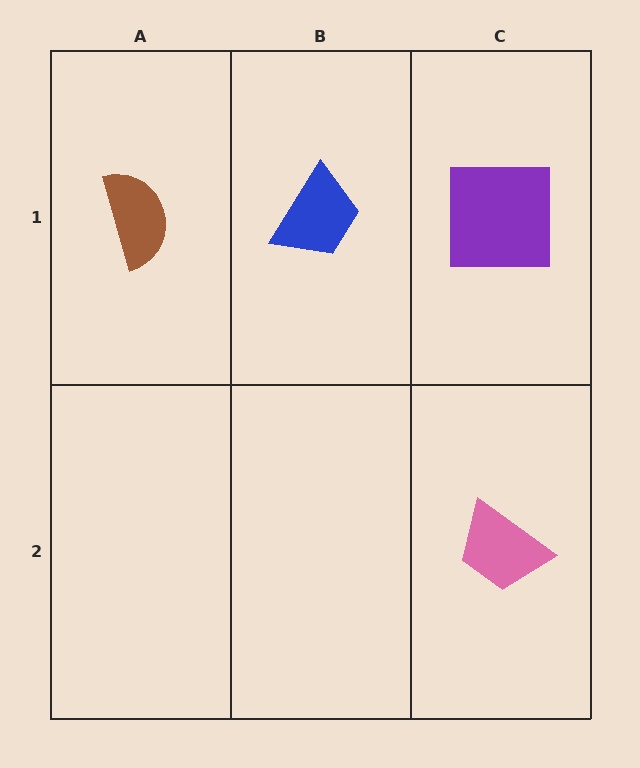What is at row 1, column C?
A purple square.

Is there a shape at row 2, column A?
No, that cell is empty.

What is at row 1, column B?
A blue trapezoid.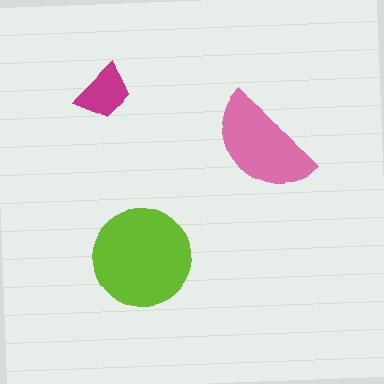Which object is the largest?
The lime circle.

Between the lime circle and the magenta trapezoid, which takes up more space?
The lime circle.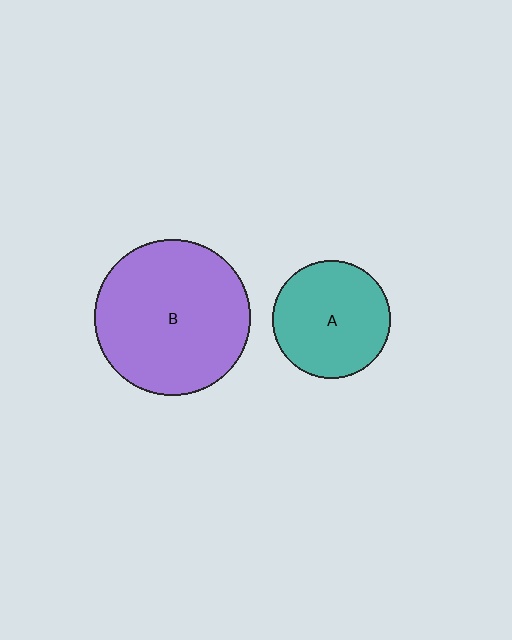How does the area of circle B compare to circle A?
Approximately 1.8 times.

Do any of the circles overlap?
No, none of the circles overlap.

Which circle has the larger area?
Circle B (purple).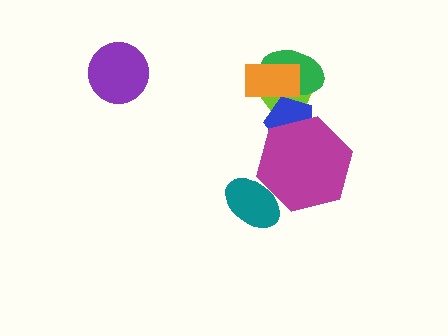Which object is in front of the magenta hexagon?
The teal ellipse is in front of the magenta hexagon.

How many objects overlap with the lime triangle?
4 objects overlap with the lime triangle.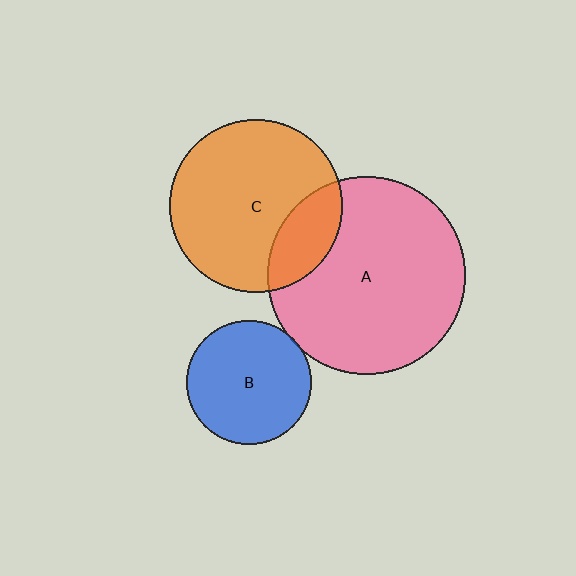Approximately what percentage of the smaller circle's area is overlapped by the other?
Approximately 5%.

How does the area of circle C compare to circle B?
Approximately 1.9 times.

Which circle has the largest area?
Circle A (pink).